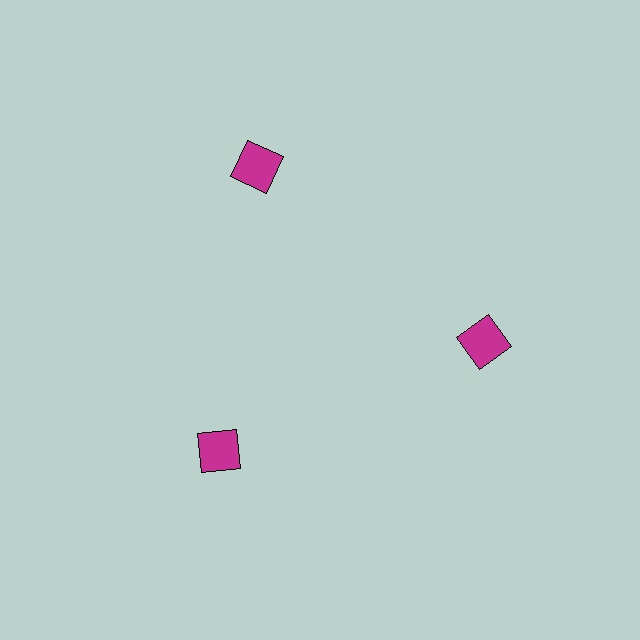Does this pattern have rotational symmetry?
Yes, this pattern has 3-fold rotational symmetry. It looks the same after rotating 120 degrees around the center.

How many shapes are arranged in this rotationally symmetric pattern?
There are 3 shapes, arranged in 3 groups of 1.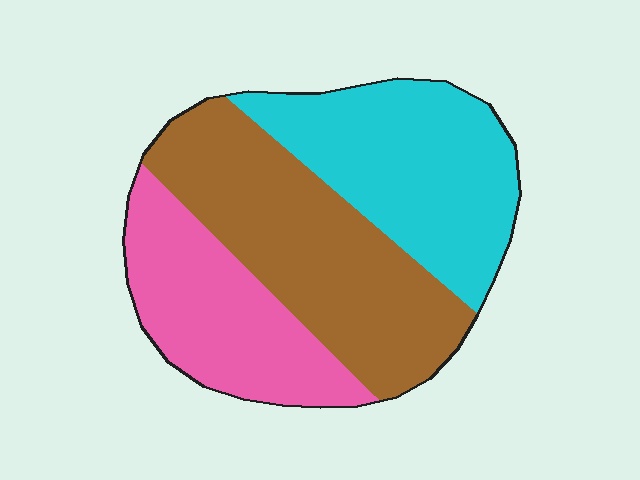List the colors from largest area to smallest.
From largest to smallest: brown, cyan, pink.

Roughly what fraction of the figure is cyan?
Cyan covers 34% of the figure.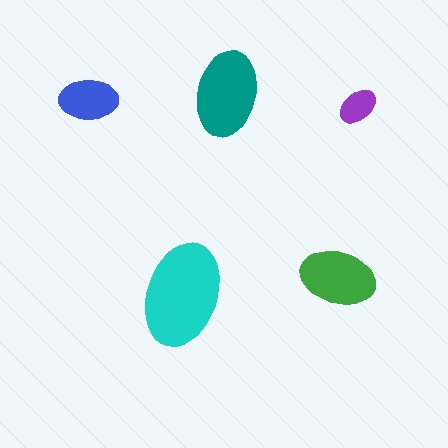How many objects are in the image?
There are 5 objects in the image.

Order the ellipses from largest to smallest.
the cyan one, the teal one, the green one, the blue one, the purple one.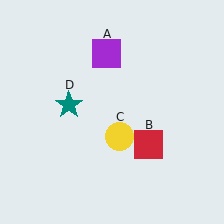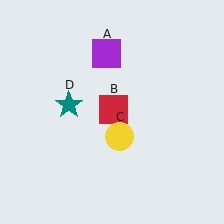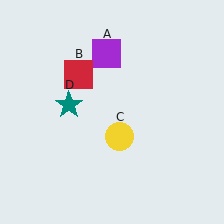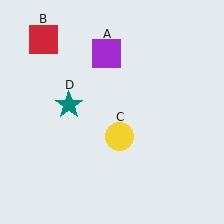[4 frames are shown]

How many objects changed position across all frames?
1 object changed position: red square (object B).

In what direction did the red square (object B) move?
The red square (object B) moved up and to the left.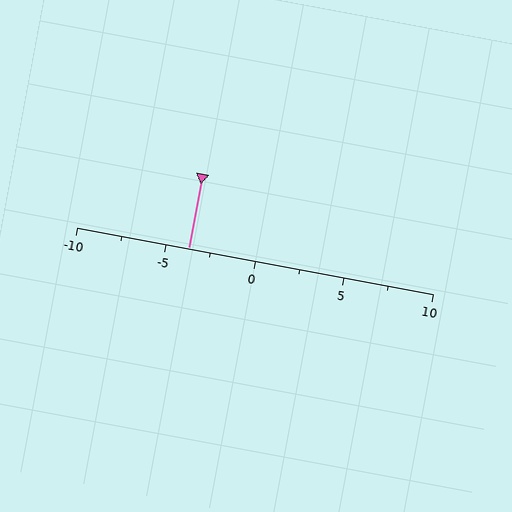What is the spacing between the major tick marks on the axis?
The major ticks are spaced 5 apart.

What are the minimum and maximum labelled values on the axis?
The axis runs from -10 to 10.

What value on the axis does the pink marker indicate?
The marker indicates approximately -3.8.